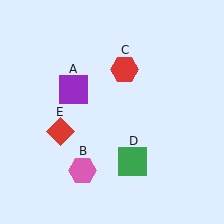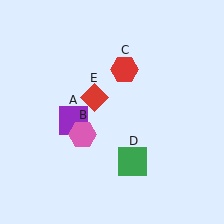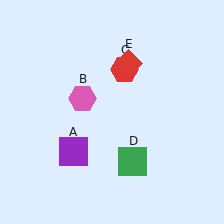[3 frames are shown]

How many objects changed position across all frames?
3 objects changed position: purple square (object A), pink hexagon (object B), red diamond (object E).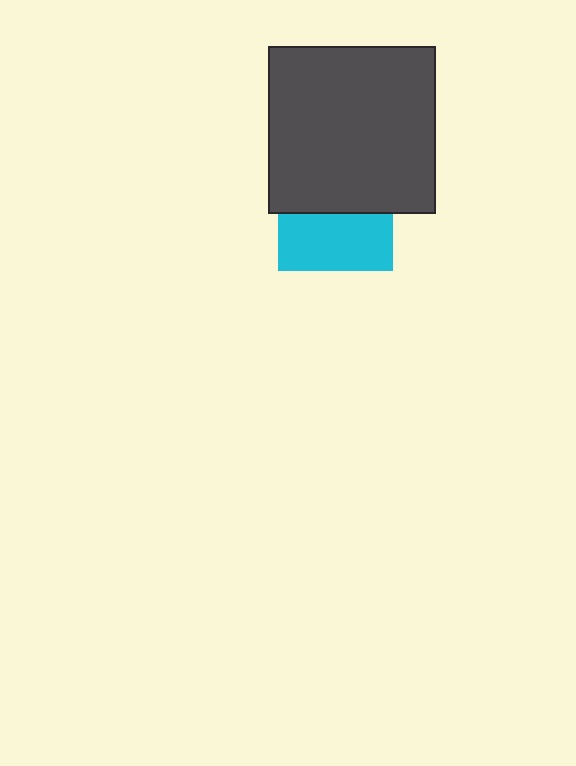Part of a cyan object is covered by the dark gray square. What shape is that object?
It is a square.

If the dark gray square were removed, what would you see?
You would see the complete cyan square.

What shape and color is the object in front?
The object in front is a dark gray square.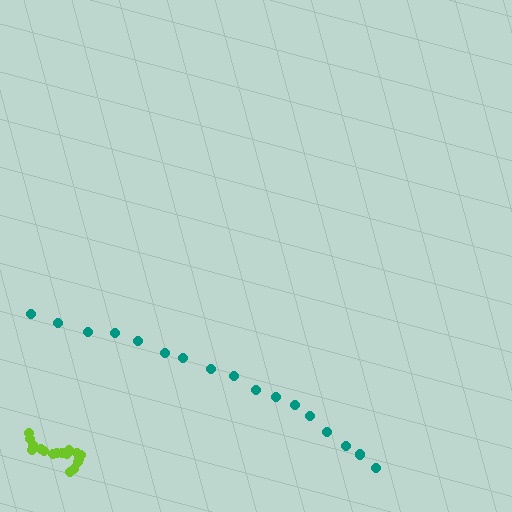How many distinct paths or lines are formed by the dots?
There are 2 distinct paths.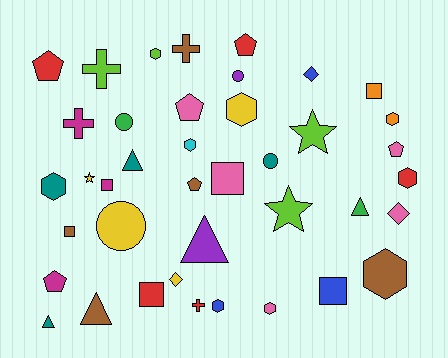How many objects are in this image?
There are 40 objects.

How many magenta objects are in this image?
There are 3 magenta objects.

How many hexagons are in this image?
There are 9 hexagons.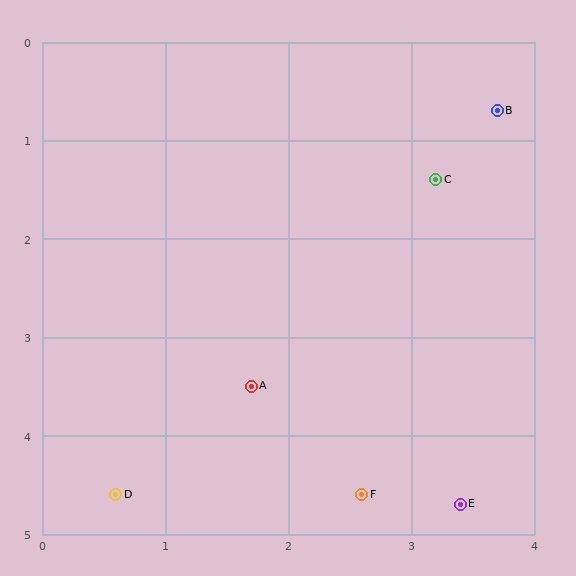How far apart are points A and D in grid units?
Points A and D are about 1.6 grid units apart.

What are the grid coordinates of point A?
Point A is at approximately (1.7, 3.5).